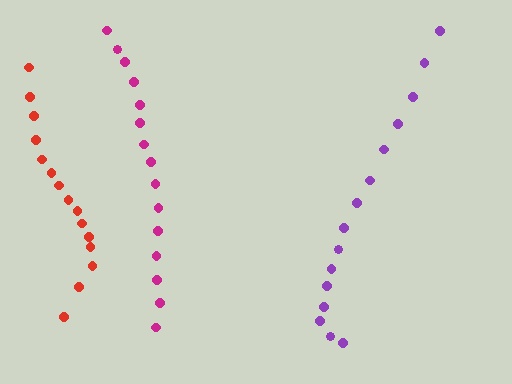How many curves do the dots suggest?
There are 3 distinct paths.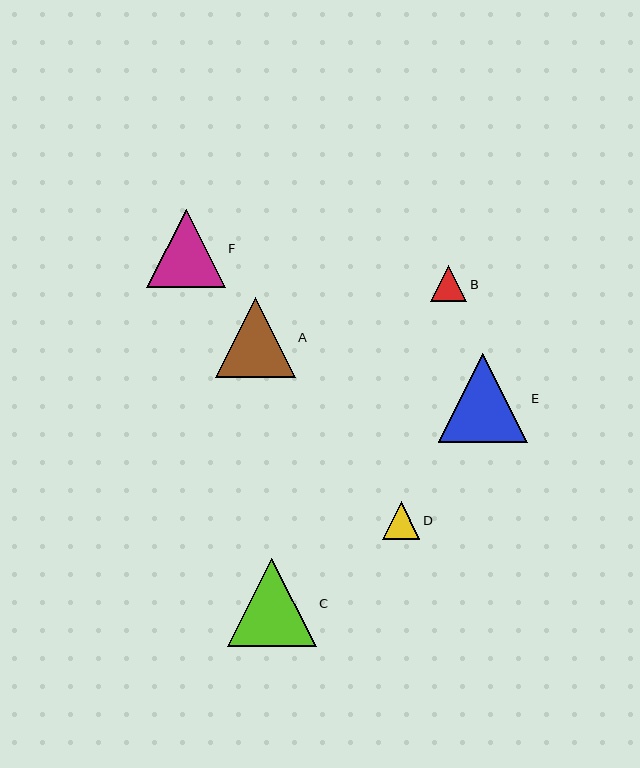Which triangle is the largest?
Triangle E is the largest with a size of approximately 90 pixels.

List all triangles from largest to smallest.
From largest to smallest: E, C, A, F, D, B.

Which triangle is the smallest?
Triangle B is the smallest with a size of approximately 36 pixels.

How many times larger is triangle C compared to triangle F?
Triangle C is approximately 1.1 times the size of triangle F.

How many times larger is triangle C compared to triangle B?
Triangle C is approximately 2.4 times the size of triangle B.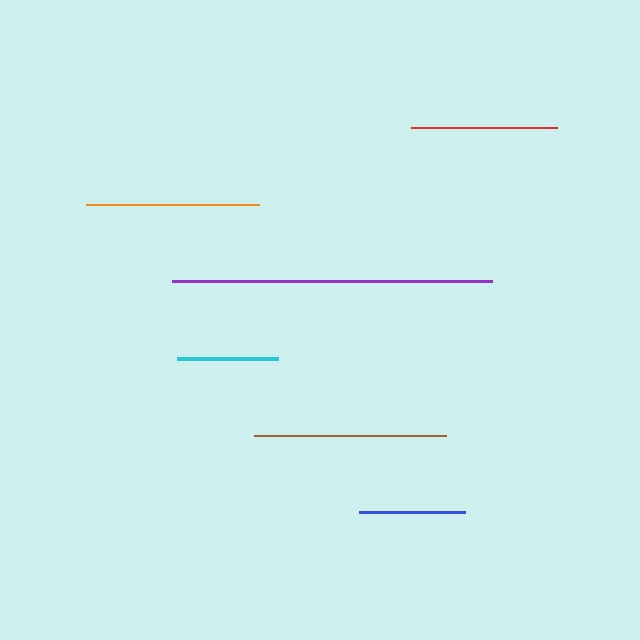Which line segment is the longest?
The purple line is the longest at approximately 320 pixels.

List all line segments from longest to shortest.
From longest to shortest: purple, brown, orange, red, blue, cyan.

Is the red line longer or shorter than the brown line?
The brown line is longer than the red line.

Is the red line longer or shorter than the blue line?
The red line is longer than the blue line.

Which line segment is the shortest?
The cyan line is the shortest at approximately 101 pixels.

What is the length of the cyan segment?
The cyan segment is approximately 101 pixels long.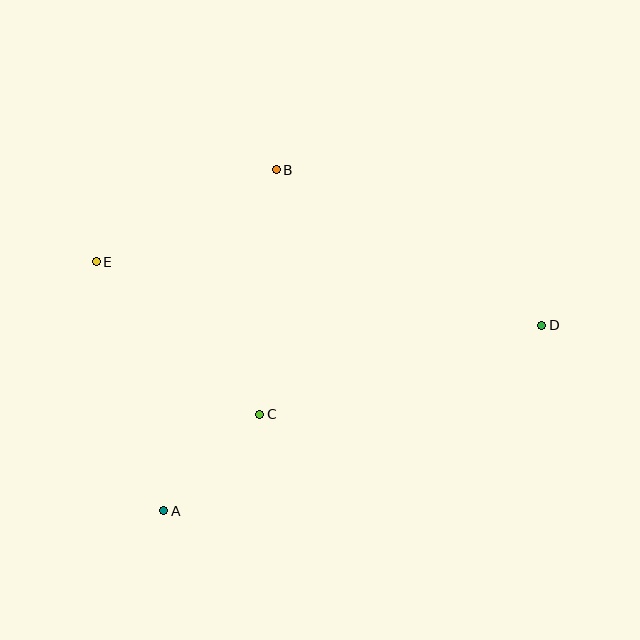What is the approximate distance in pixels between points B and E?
The distance between B and E is approximately 202 pixels.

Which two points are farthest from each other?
Points D and E are farthest from each other.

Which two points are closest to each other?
Points A and C are closest to each other.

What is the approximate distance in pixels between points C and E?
The distance between C and E is approximately 224 pixels.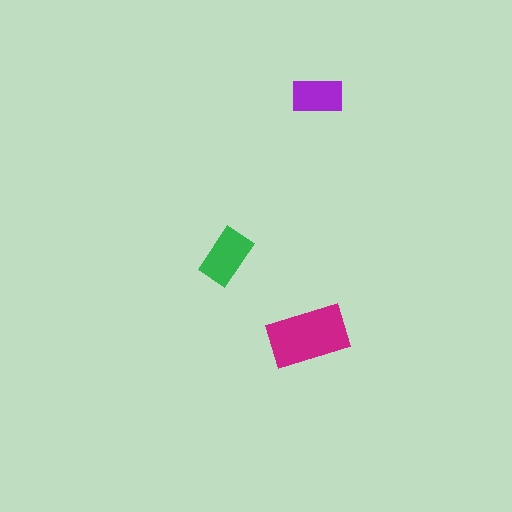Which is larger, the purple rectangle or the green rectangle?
The green one.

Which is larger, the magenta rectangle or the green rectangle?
The magenta one.